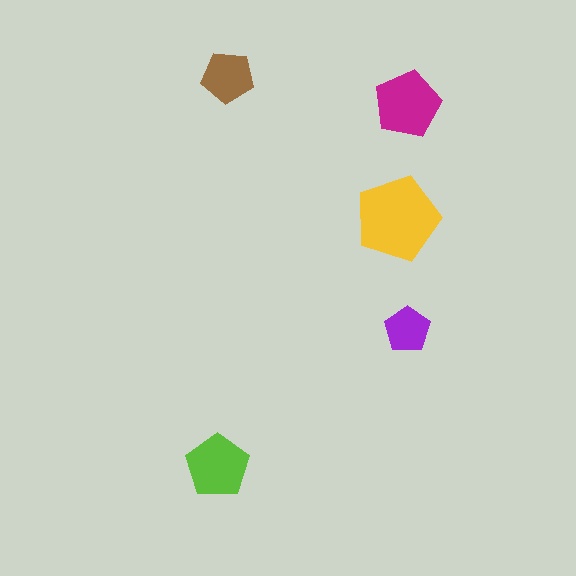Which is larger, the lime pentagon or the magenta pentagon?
The magenta one.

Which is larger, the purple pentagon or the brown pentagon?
The brown one.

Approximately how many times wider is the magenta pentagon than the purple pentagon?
About 1.5 times wider.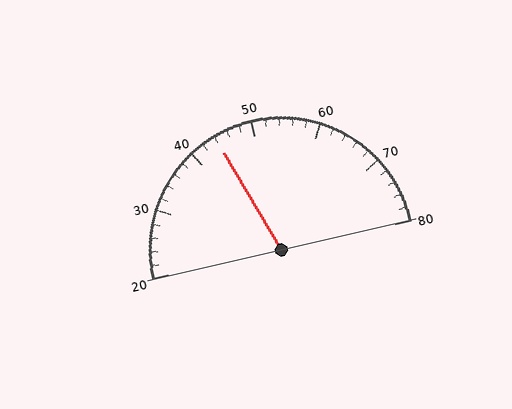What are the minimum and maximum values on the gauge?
The gauge ranges from 20 to 80.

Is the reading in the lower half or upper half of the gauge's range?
The reading is in the lower half of the range (20 to 80).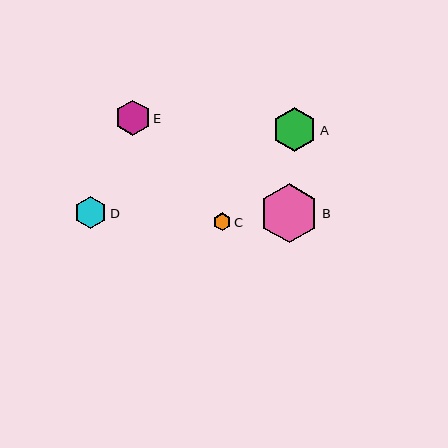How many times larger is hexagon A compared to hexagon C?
Hexagon A is approximately 2.4 times the size of hexagon C.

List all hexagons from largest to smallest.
From largest to smallest: B, A, E, D, C.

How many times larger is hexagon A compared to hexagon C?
Hexagon A is approximately 2.4 times the size of hexagon C.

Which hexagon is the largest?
Hexagon B is the largest with a size of approximately 59 pixels.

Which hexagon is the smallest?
Hexagon C is the smallest with a size of approximately 18 pixels.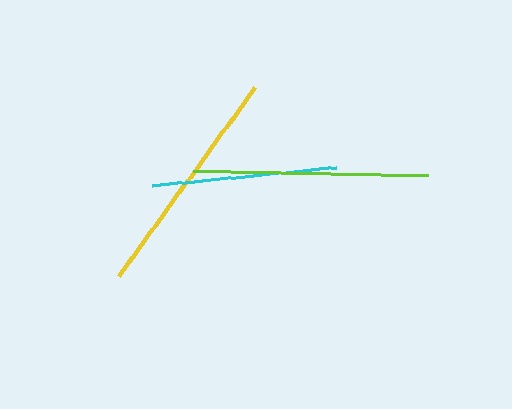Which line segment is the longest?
The lime line is the longest at approximately 235 pixels.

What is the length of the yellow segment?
The yellow segment is approximately 234 pixels long.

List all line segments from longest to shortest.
From longest to shortest: lime, yellow, cyan.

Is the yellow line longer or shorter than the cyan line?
The yellow line is longer than the cyan line.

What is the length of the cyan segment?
The cyan segment is approximately 184 pixels long.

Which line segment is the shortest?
The cyan line is the shortest at approximately 184 pixels.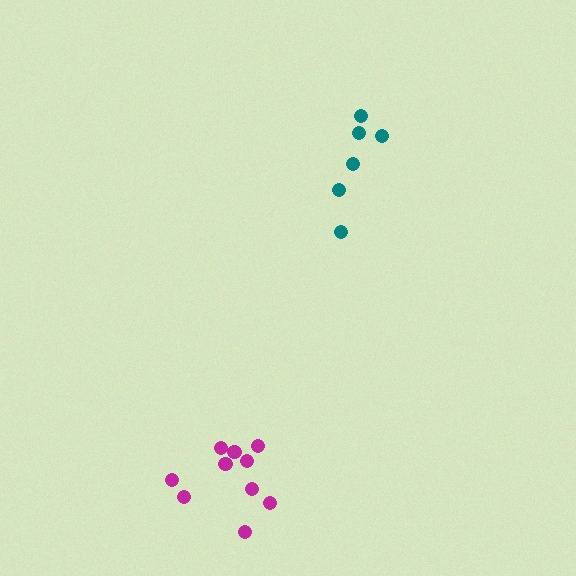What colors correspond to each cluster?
The clusters are colored: magenta, teal.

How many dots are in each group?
Group 1: 10 dots, Group 2: 6 dots (16 total).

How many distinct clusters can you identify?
There are 2 distinct clusters.